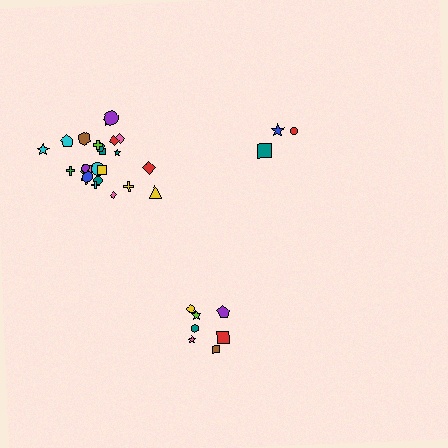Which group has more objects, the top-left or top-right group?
The top-left group.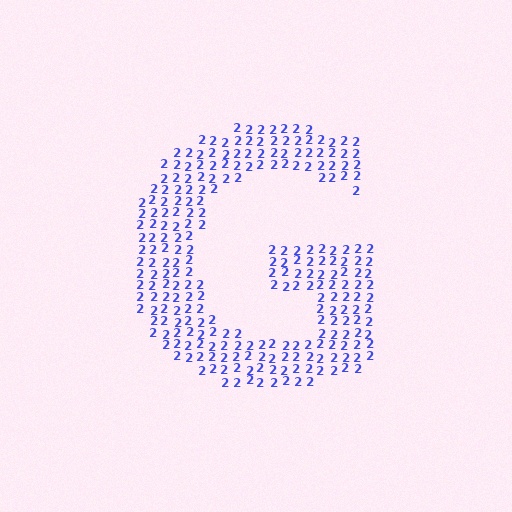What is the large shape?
The large shape is the letter G.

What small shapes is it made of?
It is made of small digit 2's.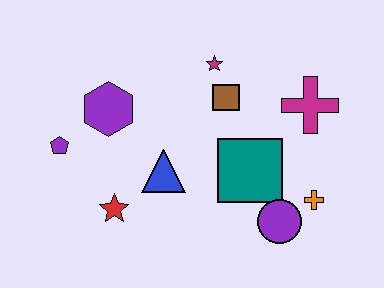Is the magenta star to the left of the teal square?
Yes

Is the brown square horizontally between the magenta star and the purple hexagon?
No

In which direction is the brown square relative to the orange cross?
The brown square is above the orange cross.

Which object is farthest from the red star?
The magenta cross is farthest from the red star.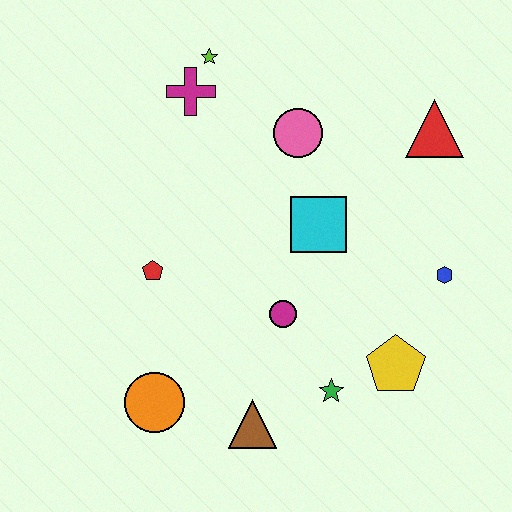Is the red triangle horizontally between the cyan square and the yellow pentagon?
No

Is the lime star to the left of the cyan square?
Yes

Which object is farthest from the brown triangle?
The lime star is farthest from the brown triangle.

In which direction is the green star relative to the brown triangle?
The green star is to the right of the brown triangle.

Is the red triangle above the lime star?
No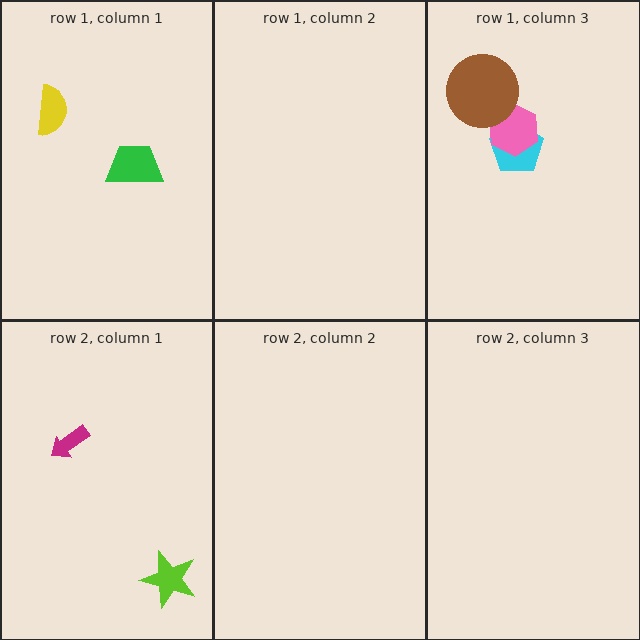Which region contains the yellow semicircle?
The row 1, column 1 region.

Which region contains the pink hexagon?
The row 1, column 3 region.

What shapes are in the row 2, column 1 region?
The lime star, the magenta arrow.